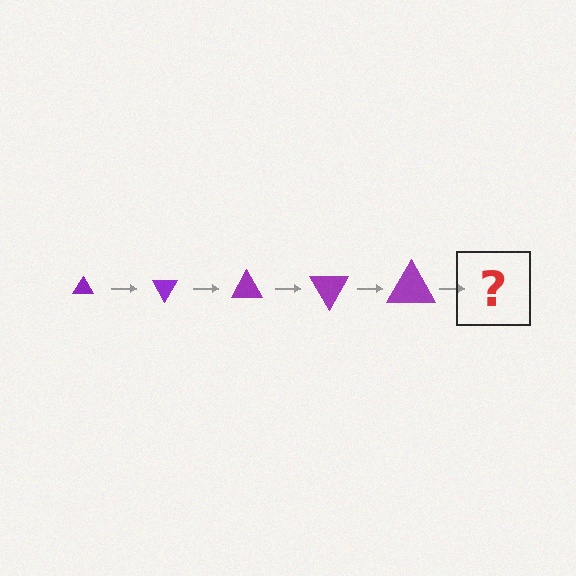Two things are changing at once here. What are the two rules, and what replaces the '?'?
The two rules are that the triangle grows larger each step and it rotates 60 degrees each step. The '?' should be a triangle, larger than the previous one and rotated 300 degrees from the start.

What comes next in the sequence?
The next element should be a triangle, larger than the previous one and rotated 300 degrees from the start.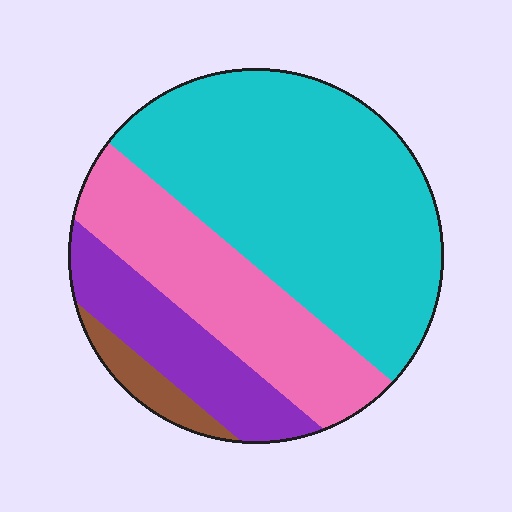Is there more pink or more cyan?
Cyan.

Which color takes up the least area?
Brown, at roughly 5%.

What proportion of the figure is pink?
Pink takes up about one quarter (1/4) of the figure.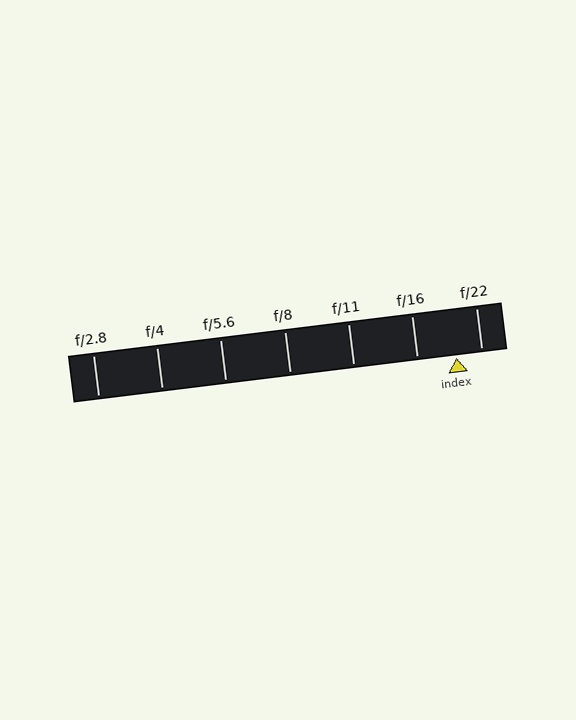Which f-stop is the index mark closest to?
The index mark is closest to f/22.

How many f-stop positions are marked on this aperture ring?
There are 7 f-stop positions marked.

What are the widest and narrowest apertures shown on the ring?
The widest aperture shown is f/2.8 and the narrowest is f/22.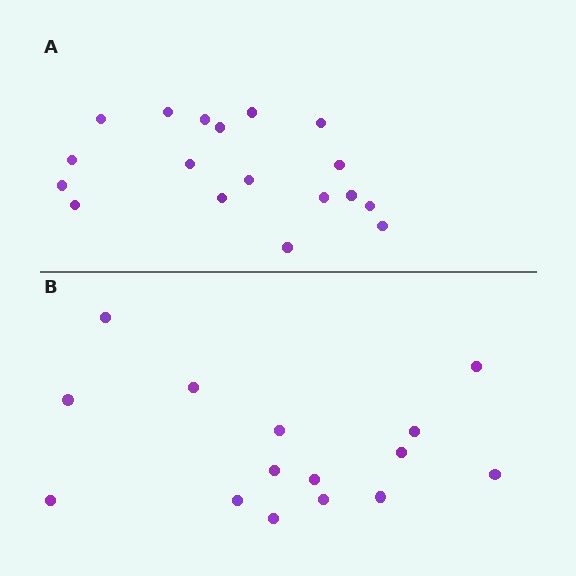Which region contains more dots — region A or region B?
Region A (the top region) has more dots.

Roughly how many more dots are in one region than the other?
Region A has just a few more — roughly 2 or 3 more dots than region B.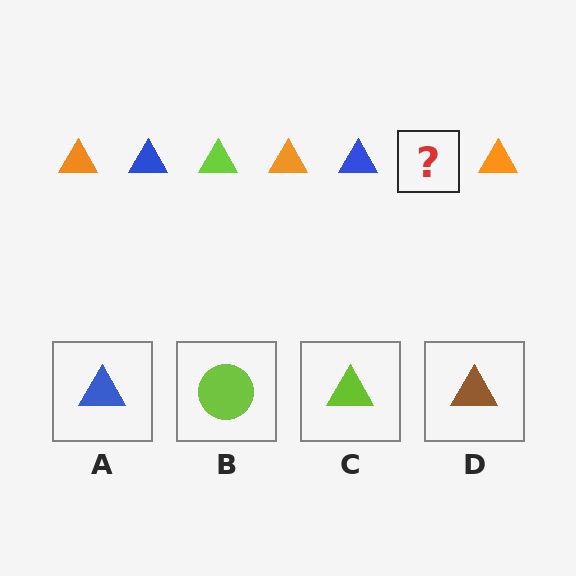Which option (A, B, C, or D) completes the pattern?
C.